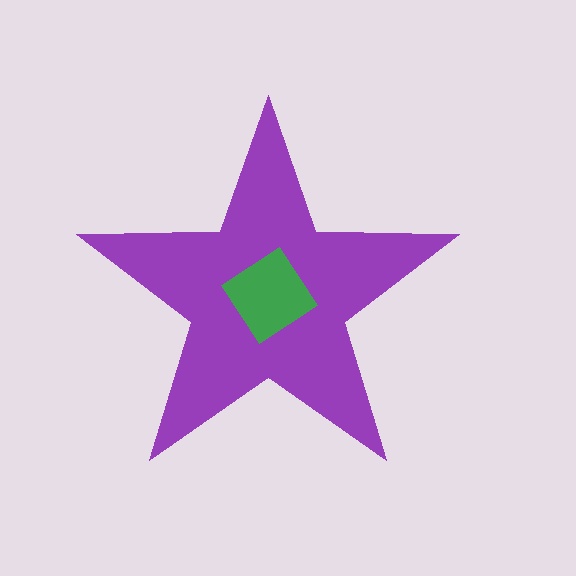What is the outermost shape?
The purple star.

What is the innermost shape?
The green diamond.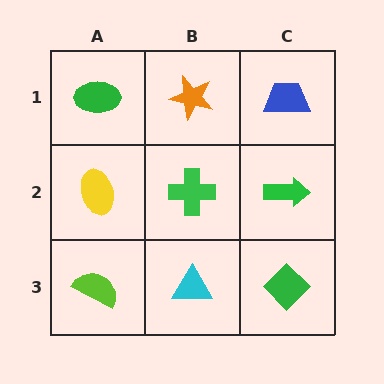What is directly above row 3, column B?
A green cross.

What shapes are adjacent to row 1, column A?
A yellow ellipse (row 2, column A), an orange star (row 1, column B).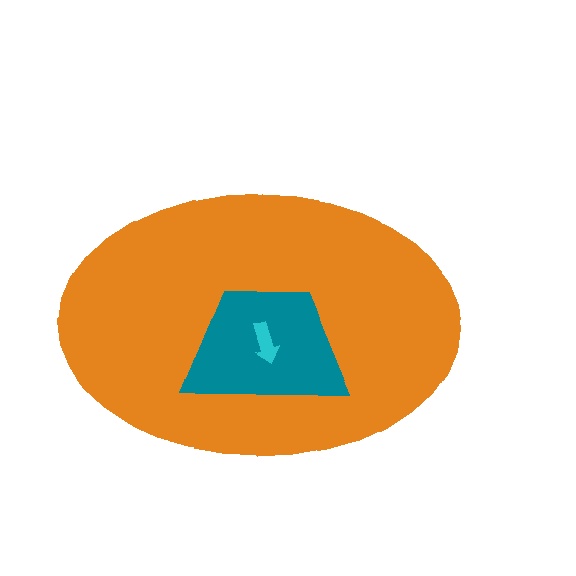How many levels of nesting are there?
3.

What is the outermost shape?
The orange ellipse.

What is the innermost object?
The cyan arrow.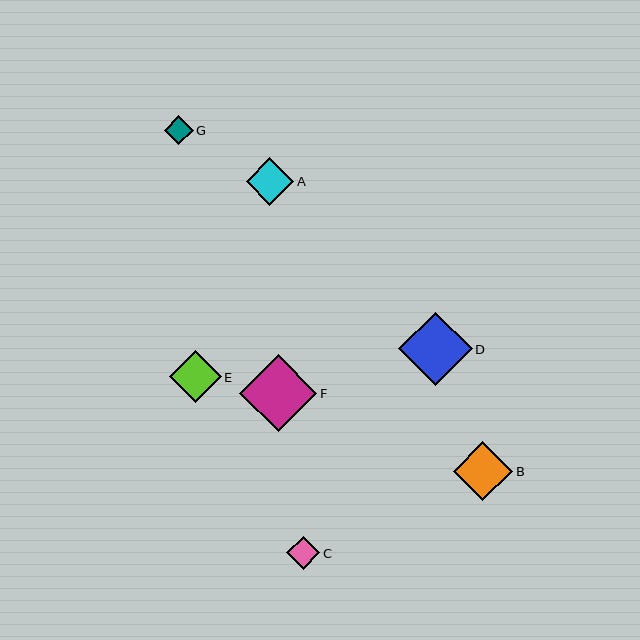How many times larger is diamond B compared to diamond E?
Diamond B is approximately 1.1 times the size of diamond E.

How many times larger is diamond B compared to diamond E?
Diamond B is approximately 1.1 times the size of diamond E.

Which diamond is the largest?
Diamond F is the largest with a size of approximately 77 pixels.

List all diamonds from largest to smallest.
From largest to smallest: F, D, B, E, A, C, G.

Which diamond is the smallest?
Diamond G is the smallest with a size of approximately 28 pixels.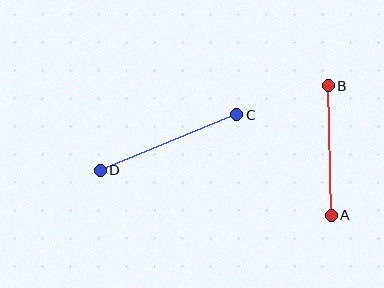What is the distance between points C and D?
The distance is approximately 148 pixels.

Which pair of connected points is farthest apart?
Points C and D are farthest apart.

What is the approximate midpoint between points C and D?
The midpoint is at approximately (169, 143) pixels.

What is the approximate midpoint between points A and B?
The midpoint is at approximately (330, 150) pixels.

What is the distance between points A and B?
The distance is approximately 130 pixels.